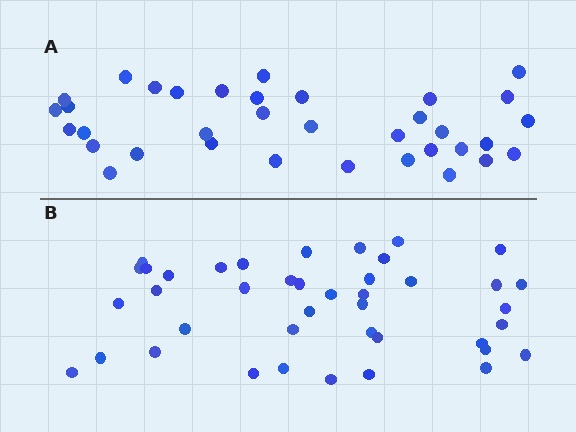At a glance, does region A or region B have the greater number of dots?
Region B (the bottom region) has more dots.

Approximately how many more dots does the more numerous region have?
Region B has about 6 more dots than region A.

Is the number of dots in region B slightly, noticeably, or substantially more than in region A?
Region B has only slightly more — the two regions are fairly close. The ratio is roughly 1.2 to 1.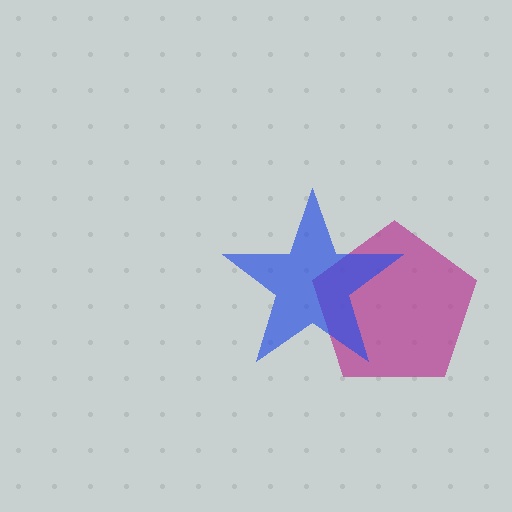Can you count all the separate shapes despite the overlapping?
Yes, there are 2 separate shapes.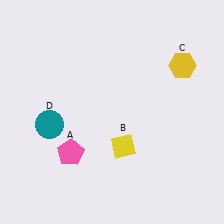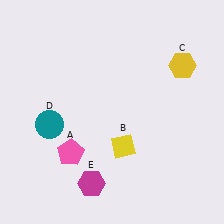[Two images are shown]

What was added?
A magenta hexagon (E) was added in Image 2.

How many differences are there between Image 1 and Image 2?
There is 1 difference between the two images.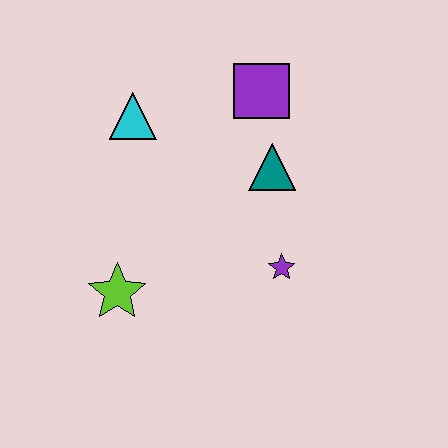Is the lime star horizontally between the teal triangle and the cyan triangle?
No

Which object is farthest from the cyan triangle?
The purple star is farthest from the cyan triangle.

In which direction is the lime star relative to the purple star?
The lime star is to the left of the purple star.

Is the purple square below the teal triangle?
No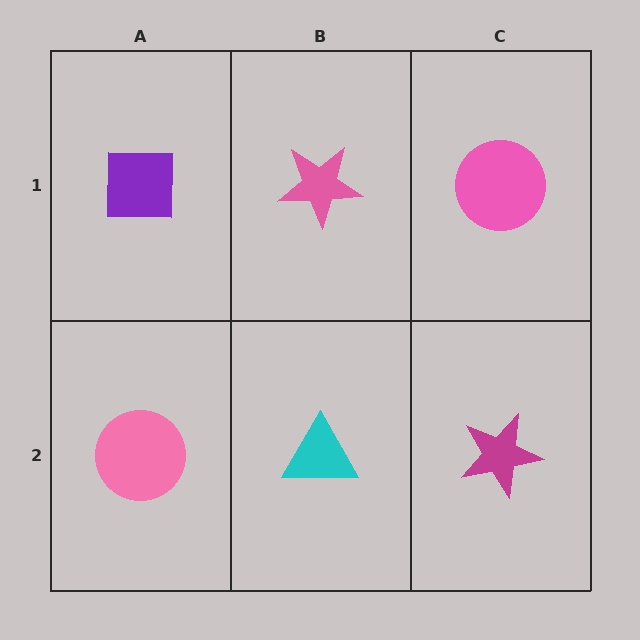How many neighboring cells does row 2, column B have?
3.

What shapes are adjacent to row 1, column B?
A cyan triangle (row 2, column B), a purple square (row 1, column A), a pink circle (row 1, column C).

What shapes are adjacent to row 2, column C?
A pink circle (row 1, column C), a cyan triangle (row 2, column B).